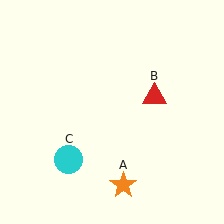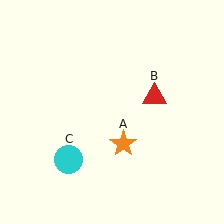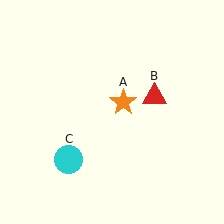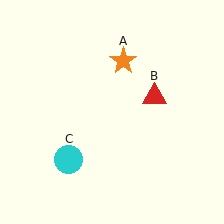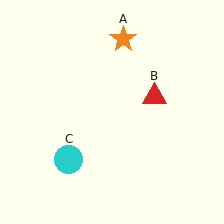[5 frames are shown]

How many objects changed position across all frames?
1 object changed position: orange star (object A).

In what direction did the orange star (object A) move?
The orange star (object A) moved up.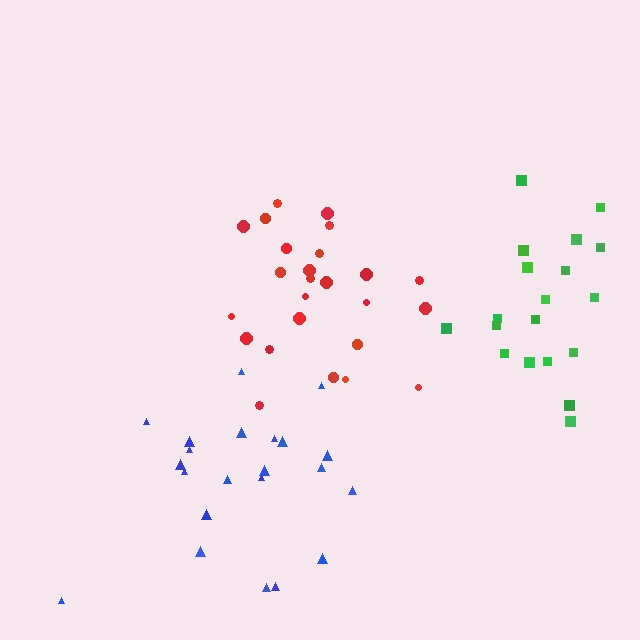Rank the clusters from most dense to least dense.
red, blue, green.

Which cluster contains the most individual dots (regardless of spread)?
Red (25).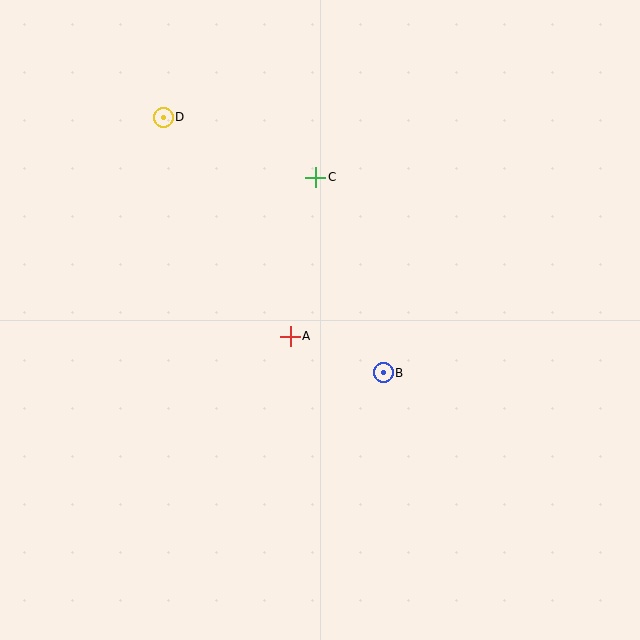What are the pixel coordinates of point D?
Point D is at (163, 117).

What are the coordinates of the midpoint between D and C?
The midpoint between D and C is at (240, 147).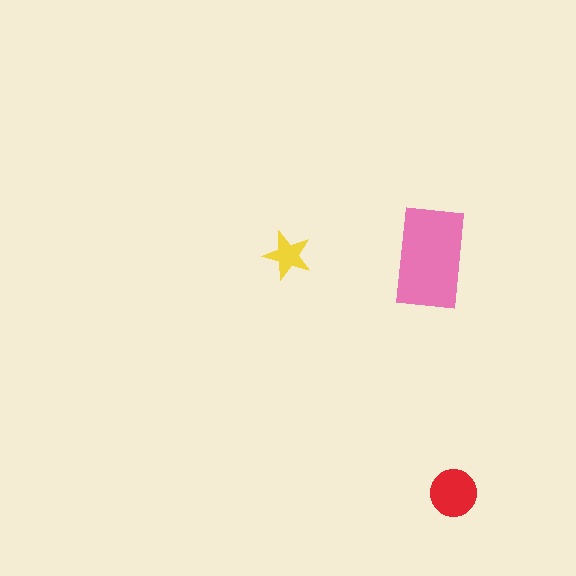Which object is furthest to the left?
The yellow star is leftmost.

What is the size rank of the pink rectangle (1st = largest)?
1st.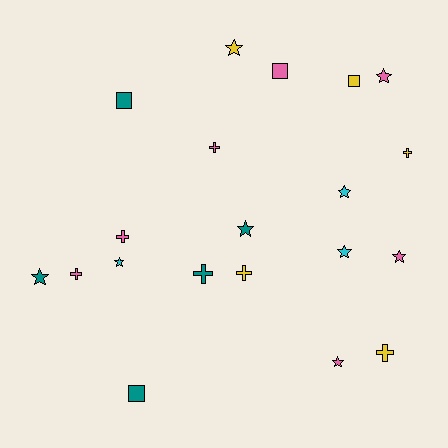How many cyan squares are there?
There are no cyan squares.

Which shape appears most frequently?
Star, with 9 objects.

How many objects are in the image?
There are 20 objects.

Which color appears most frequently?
Pink, with 7 objects.